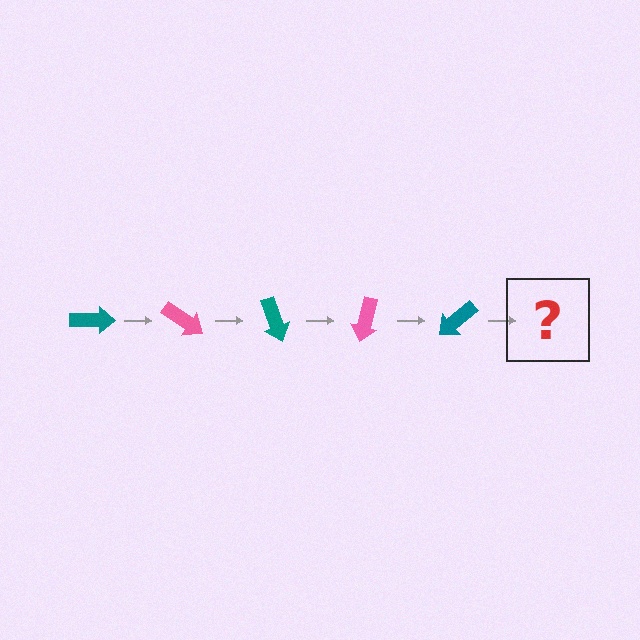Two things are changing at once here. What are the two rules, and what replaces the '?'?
The two rules are that it rotates 35 degrees each step and the color cycles through teal and pink. The '?' should be a pink arrow, rotated 175 degrees from the start.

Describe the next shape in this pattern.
It should be a pink arrow, rotated 175 degrees from the start.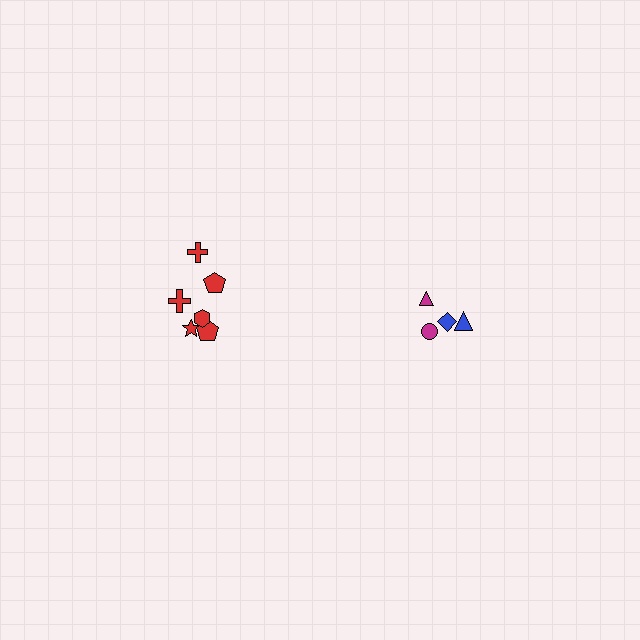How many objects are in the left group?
There are 6 objects.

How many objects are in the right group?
There are 4 objects.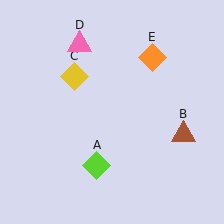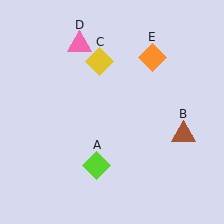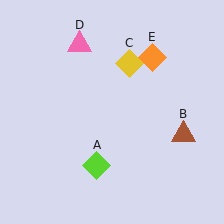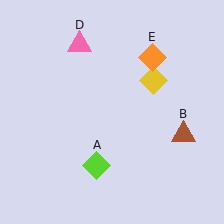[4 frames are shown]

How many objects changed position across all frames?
1 object changed position: yellow diamond (object C).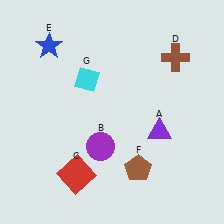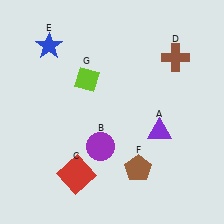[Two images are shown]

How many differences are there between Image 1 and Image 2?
There is 1 difference between the two images.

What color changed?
The diamond (G) changed from cyan in Image 1 to lime in Image 2.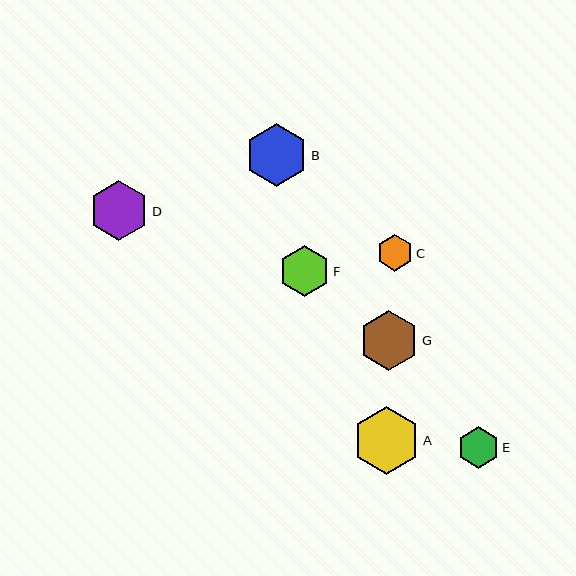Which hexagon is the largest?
Hexagon A is the largest with a size of approximately 68 pixels.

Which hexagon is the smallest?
Hexagon C is the smallest with a size of approximately 36 pixels.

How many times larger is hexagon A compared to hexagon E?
Hexagon A is approximately 1.6 times the size of hexagon E.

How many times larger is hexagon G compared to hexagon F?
Hexagon G is approximately 1.2 times the size of hexagon F.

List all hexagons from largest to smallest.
From largest to smallest: A, B, D, G, F, E, C.